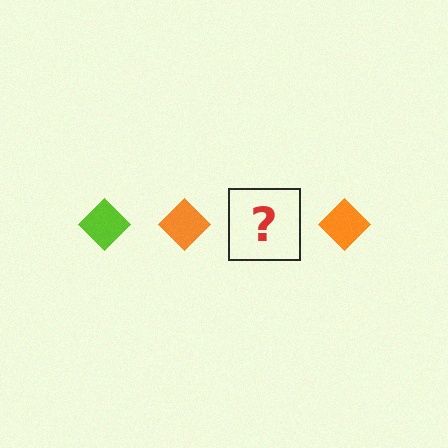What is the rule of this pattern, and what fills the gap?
The rule is that the pattern cycles through lime, orange diamonds. The gap should be filled with a lime diamond.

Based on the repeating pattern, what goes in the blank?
The blank should be a lime diamond.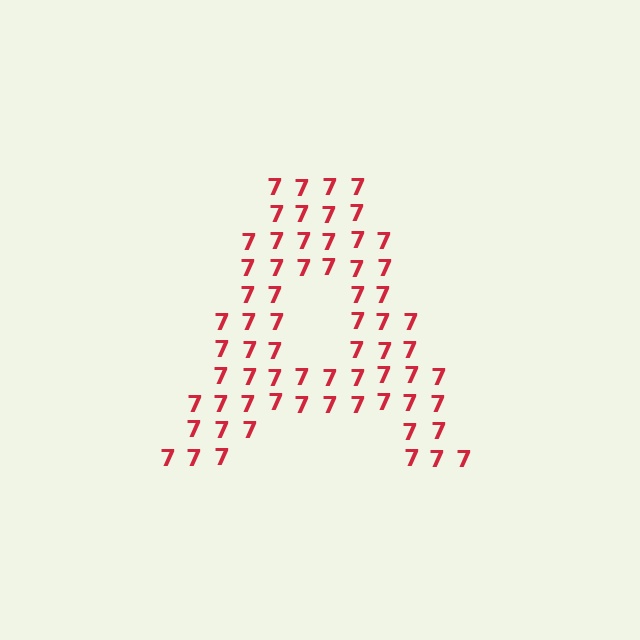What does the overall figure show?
The overall figure shows the letter A.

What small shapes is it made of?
It is made of small digit 7's.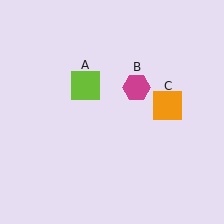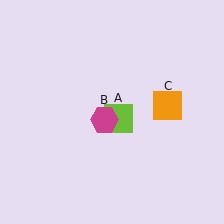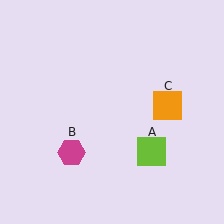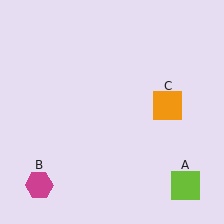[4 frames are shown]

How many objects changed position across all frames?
2 objects changed position: lime square (object A), magenta hexagon (object B).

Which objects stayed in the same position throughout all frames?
Orange square (object C) remained stationary.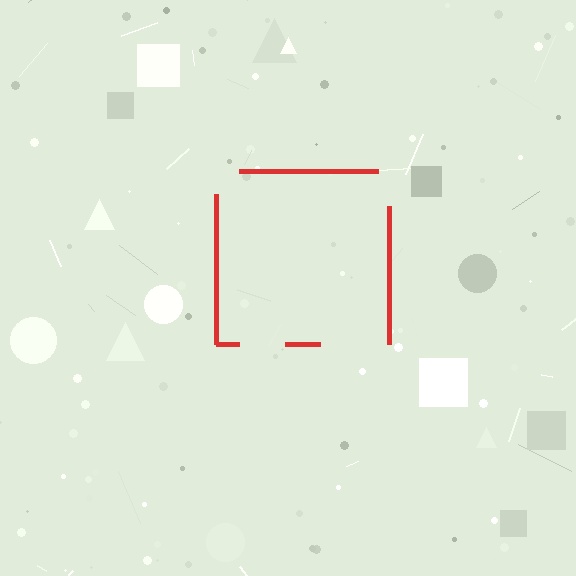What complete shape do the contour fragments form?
The contour fragments form a square.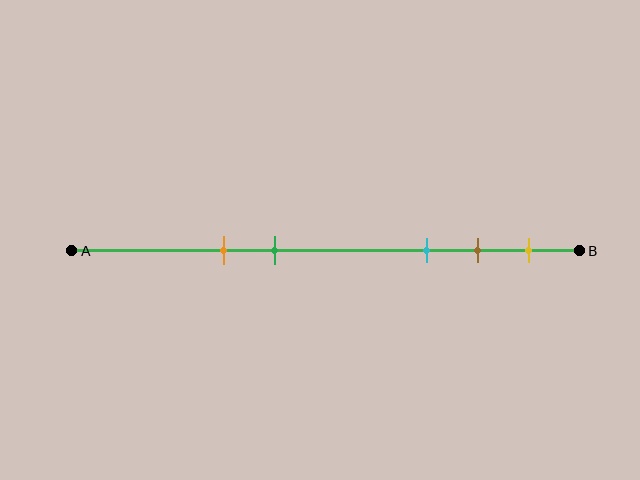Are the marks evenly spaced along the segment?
No, the marks are not evenly spaced.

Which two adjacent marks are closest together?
The brown and yellow marks are the closest adjacent pair.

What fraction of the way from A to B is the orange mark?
The orange mark is approximately 30% (0.3) of the way from A to B.